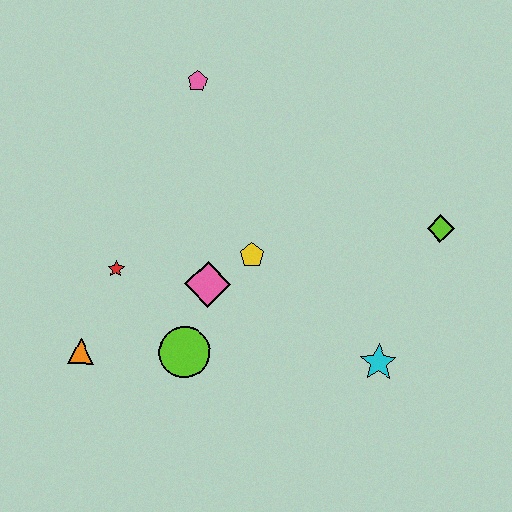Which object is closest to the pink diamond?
The yellow pentagon is closest to the pink diamond.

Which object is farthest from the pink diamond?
The lime diamond is farthest from the pink diamond.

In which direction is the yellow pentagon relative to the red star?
The yellow pentagon is to the right of the red star.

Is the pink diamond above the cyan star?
Yes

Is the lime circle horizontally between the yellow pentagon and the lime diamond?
No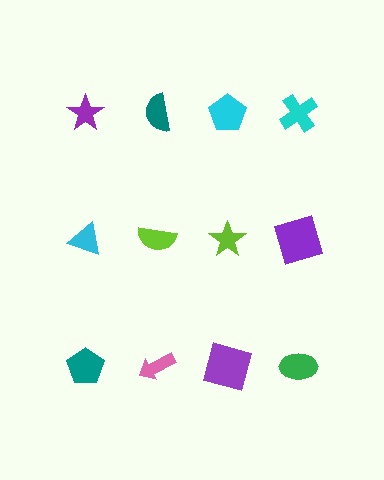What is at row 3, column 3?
A purple square.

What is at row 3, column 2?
A pink arrow.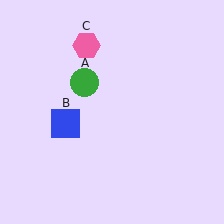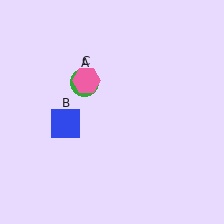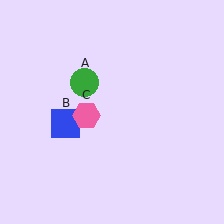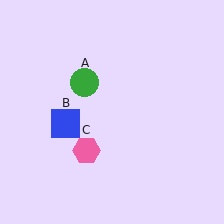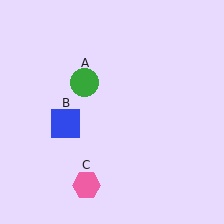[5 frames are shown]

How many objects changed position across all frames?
1 object changed position: pink hexagon (object C).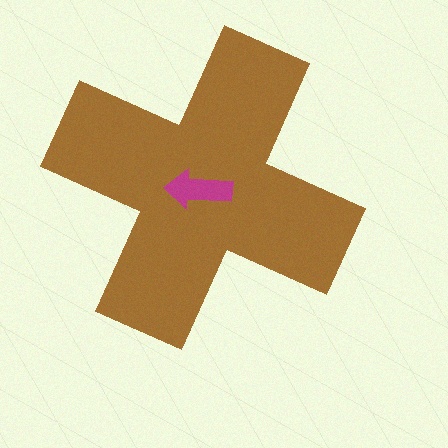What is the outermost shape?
The brown cross.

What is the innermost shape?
The magenta arrow.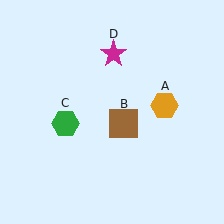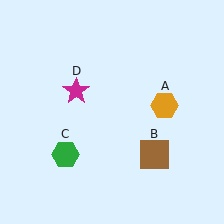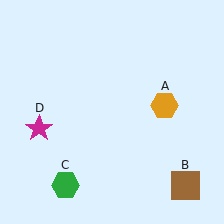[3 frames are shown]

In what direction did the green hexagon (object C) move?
The green hexagon (object C) moved down.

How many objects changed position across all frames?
3 objects changed position: brown square (object B), green hexagon (object C), magenta star (object D).